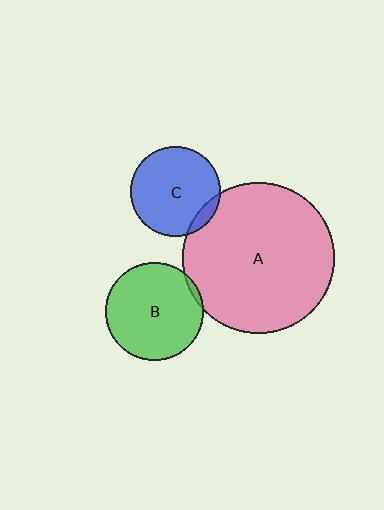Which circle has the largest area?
Circle A (pink).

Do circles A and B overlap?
Yes.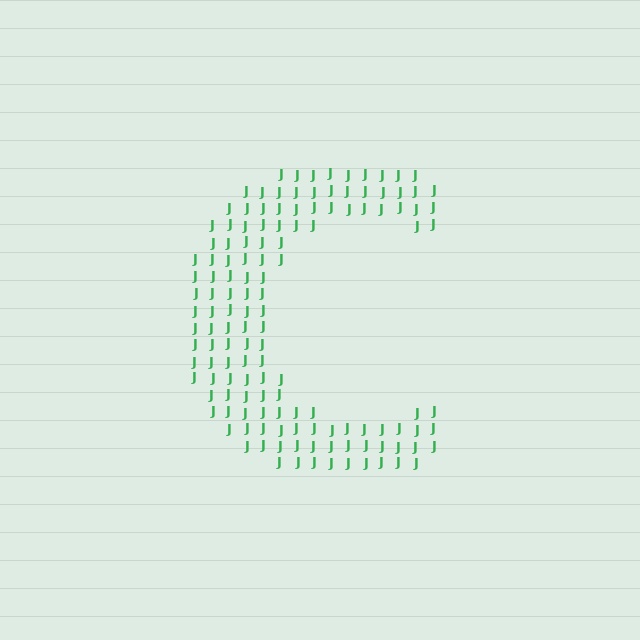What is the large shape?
The large shape is the letter C.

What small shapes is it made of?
It is made of small letter J's.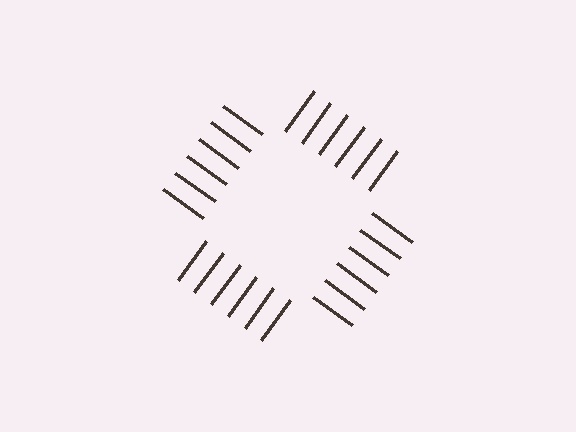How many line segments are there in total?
24 — 6 along each of the 4 edges.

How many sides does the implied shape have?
4 sides — the line-ends trace a square.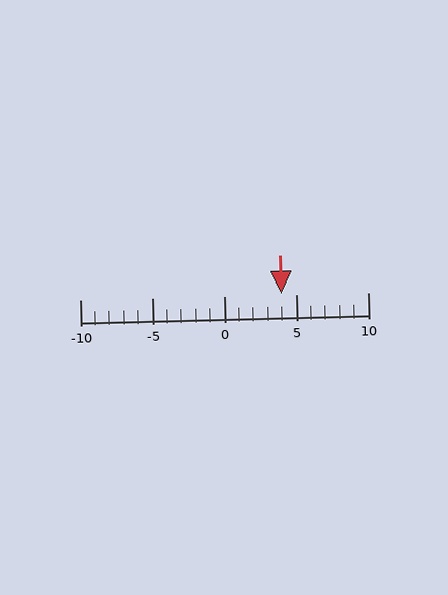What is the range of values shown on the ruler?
The ruler shows values from -10 to 10.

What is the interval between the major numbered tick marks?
The major tick marks are spaced 5 units apart.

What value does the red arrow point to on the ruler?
The red arrow points to approximately 4.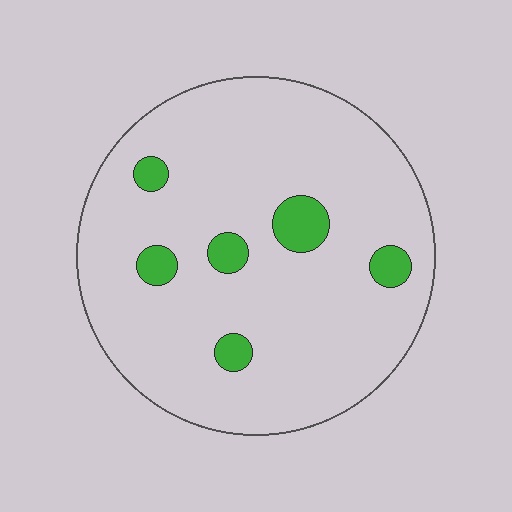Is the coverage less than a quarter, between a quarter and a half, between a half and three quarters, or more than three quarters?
Less than a quarter.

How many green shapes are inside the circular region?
6.